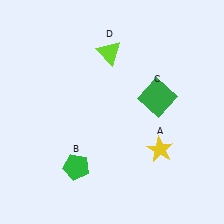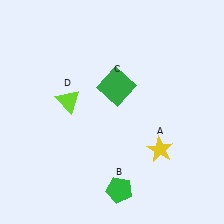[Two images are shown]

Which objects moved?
The objects that moved are: the green pentagon (B), the green square (C), the lime triangle (D).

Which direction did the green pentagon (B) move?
The green pentagon (B) moved right.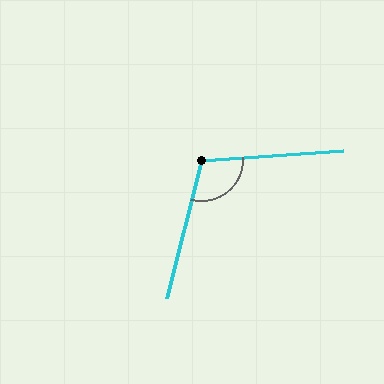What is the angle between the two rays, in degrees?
Approximately 108 degrees.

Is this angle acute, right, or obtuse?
It is obtuse.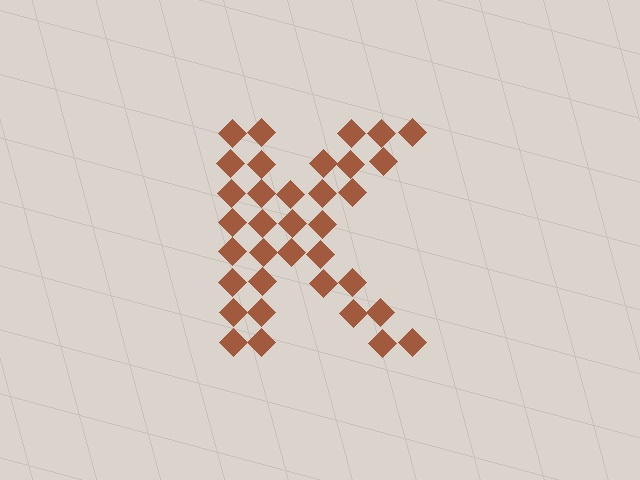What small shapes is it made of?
It is made of small diamonds.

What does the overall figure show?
The overall figure shows the letter K.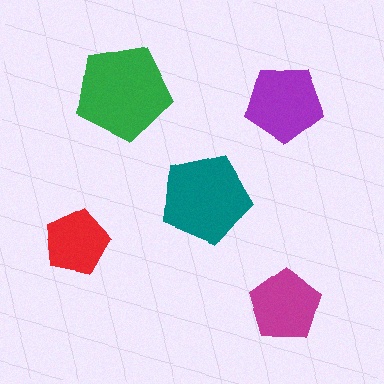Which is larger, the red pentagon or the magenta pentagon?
The magenta one.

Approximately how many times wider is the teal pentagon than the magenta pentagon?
About 1.5 times wider.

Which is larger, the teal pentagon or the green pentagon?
The green one.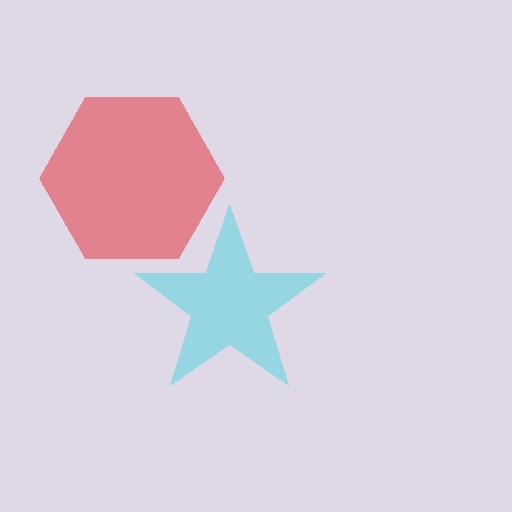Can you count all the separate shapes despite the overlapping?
Yes, there are 2 separate shapes.